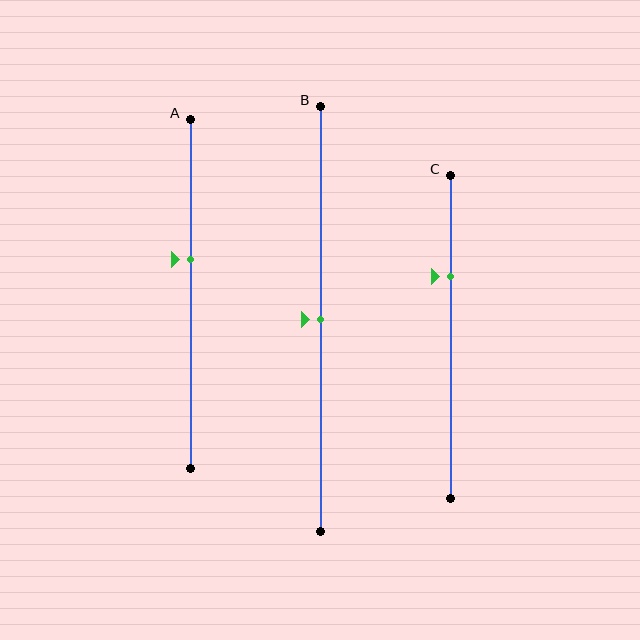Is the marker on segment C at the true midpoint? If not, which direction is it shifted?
No, the marker on segment C is shifted upward by about 19% of the segment length.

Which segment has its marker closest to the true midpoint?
Segment B has its marker closest to the true midpoint.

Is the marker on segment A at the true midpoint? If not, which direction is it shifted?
No, the marker on segment A is shifted upward by about 10% of the segment length.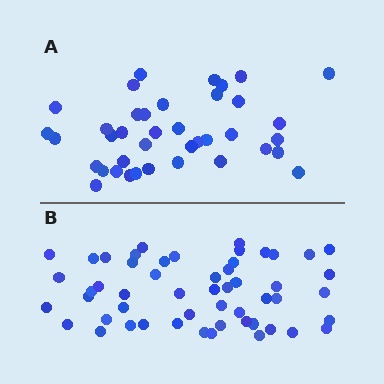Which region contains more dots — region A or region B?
Region B (the bottom region) has more dots.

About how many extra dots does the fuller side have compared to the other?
Region B has approximately 15 more dots than region A.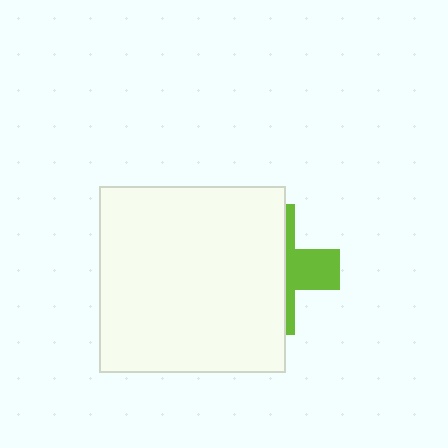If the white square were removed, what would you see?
You would see the complete lime cross.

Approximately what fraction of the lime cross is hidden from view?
Roughly 65% of the lime cross is hidden behind the white square.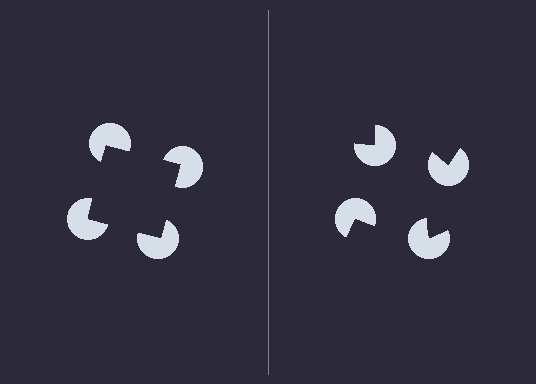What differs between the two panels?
The pac-man discs are positioned identically on both sides; only the wedge orientations differ. On the left they align to a square; on the right they are misaligned.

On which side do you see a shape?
An illusory square appears on the left side. On the right side the wedge cuts are rotated, so no coherent shape forms.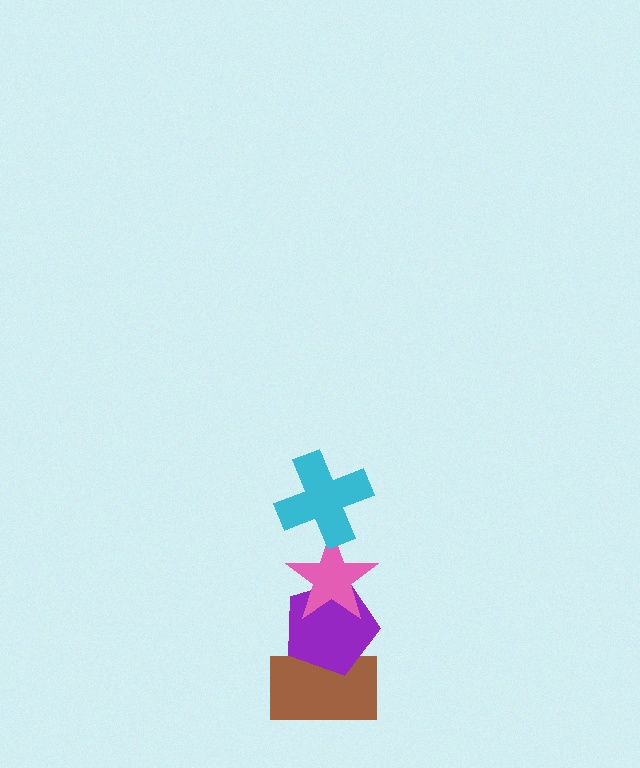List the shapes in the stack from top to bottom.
From top to bottom: the cyan cross, the pink star, the purple pentagon, the brown rectangle.